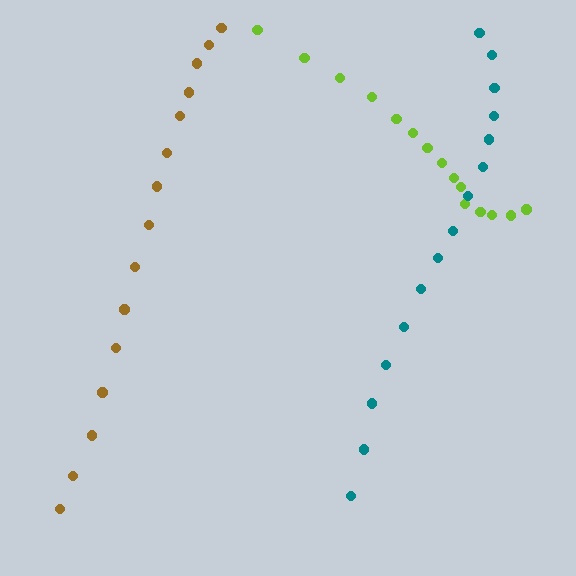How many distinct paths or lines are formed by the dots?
There are 3 distinct paths.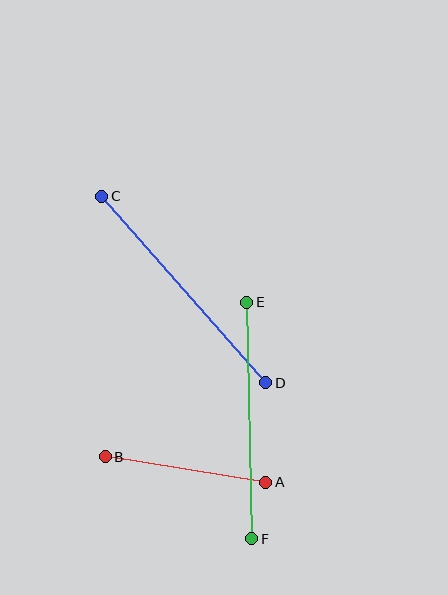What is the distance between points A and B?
The distance is approximately 163 pixels.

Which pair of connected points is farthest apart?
Points C and D are farthest apart.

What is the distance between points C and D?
The distance is approximately 248 pixels.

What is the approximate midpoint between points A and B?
The midpoint is at approximately (185, 469) pixels.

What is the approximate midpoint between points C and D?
The midpoint is at approximately (184, 290) pixels.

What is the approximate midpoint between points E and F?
The midpoint is at approximately (249, 421) pixels.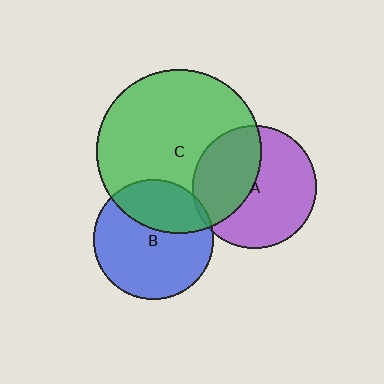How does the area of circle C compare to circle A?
Approximately 1.8 times.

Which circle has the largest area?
Circle C (green).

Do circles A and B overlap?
Yes.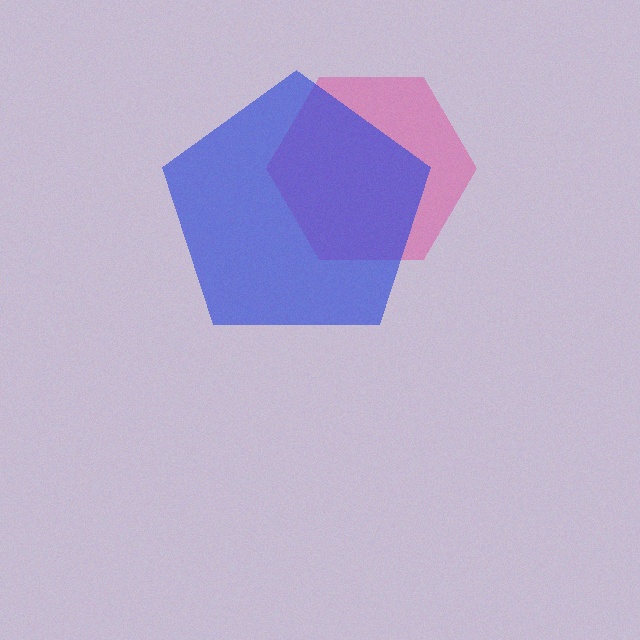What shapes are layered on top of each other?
The layered shapes are: a pink hexagon, a blue pentagon.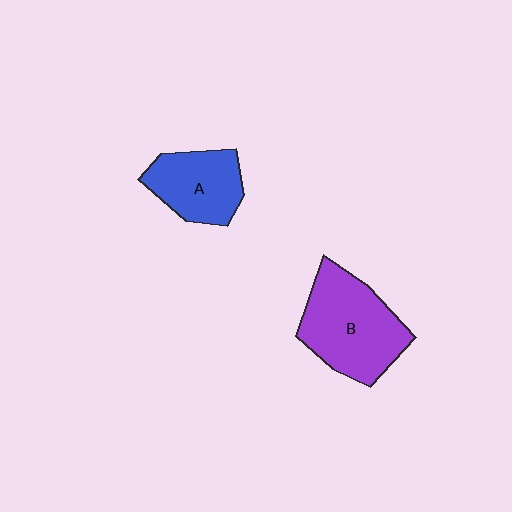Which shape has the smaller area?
Shape A (blue).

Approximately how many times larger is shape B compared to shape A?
Approximately 1.5 times.